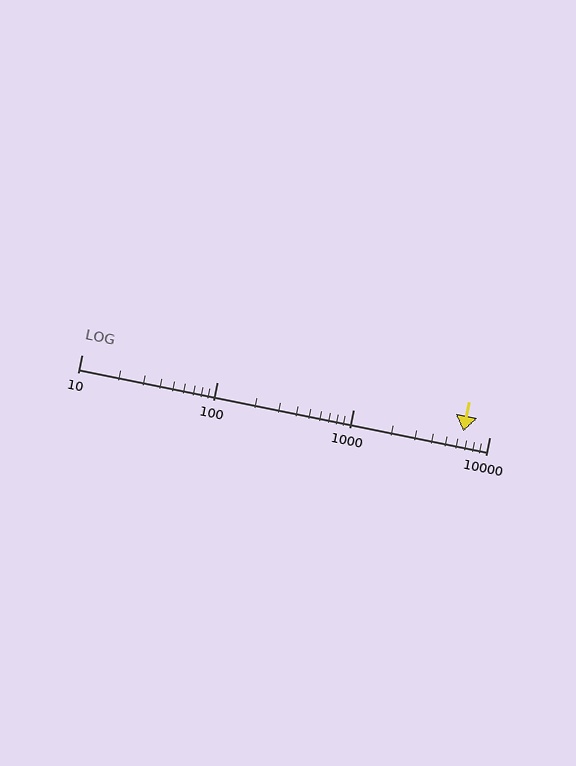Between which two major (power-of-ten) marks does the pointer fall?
The pointer is between 1000 and 10000.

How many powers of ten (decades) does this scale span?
The scale spans 3 decades, from 10 to 10000.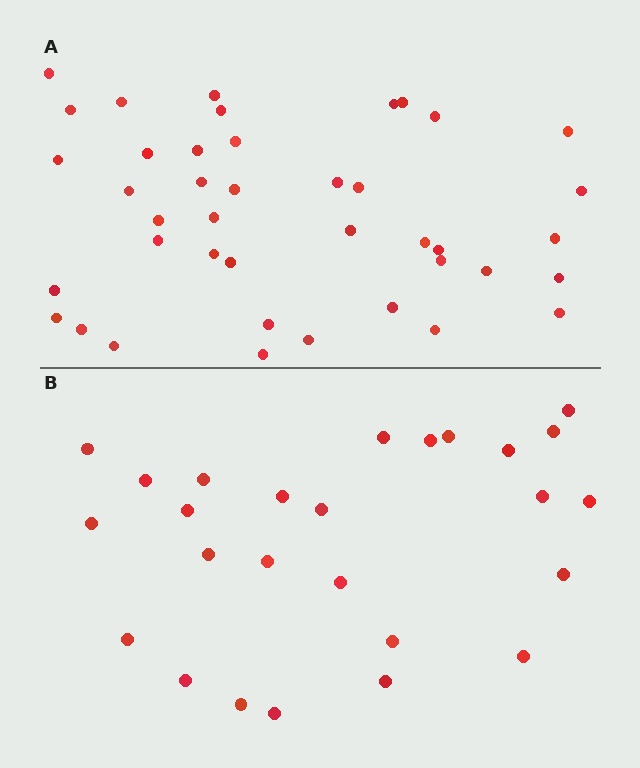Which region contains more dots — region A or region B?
Region A (the top region) has more dots.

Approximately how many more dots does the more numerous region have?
Region A has approximately 15 more dots than region B.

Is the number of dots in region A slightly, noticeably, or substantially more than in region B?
Region A has substantially more. The ratio is roughly 1.6 to 1.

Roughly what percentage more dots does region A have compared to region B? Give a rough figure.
About 60% more.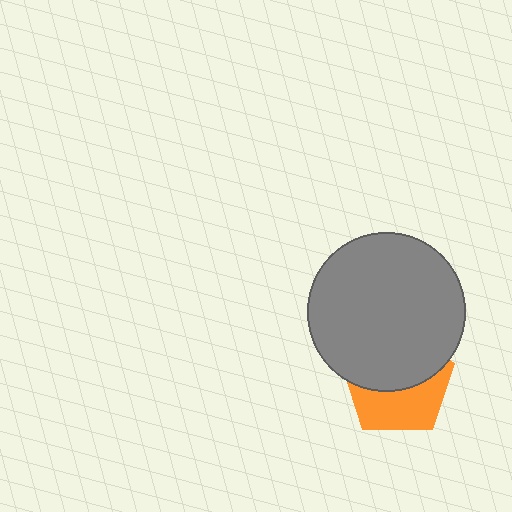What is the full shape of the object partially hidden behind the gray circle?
The partially hidden object is an orange pentagon.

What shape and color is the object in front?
The object in front is a gray circle.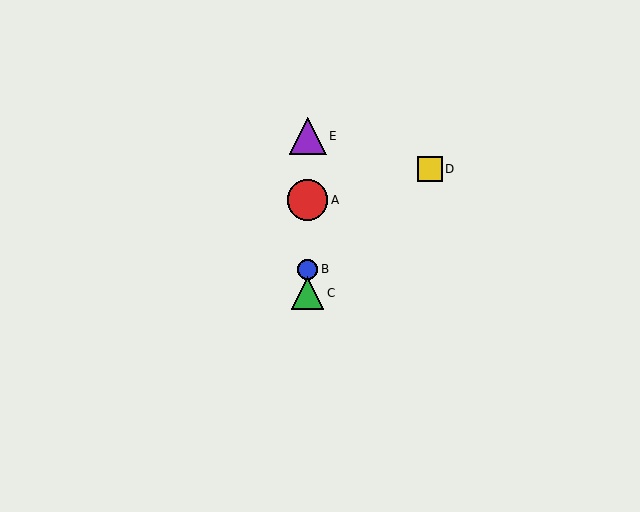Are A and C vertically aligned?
Yes, both are at x≈308.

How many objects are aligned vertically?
4 objects (A, B, C, E) are aligned vertically.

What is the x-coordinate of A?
Object A is at x≈308.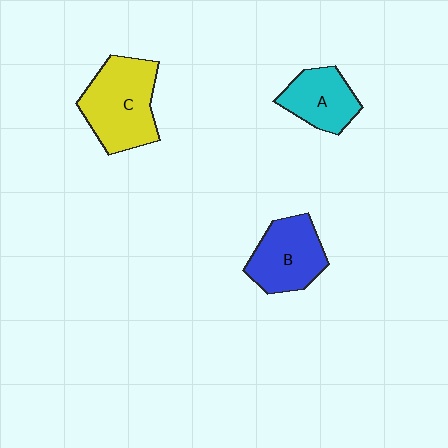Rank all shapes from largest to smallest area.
From largest to smallest: C (yellow), B (blue), A (cyan).